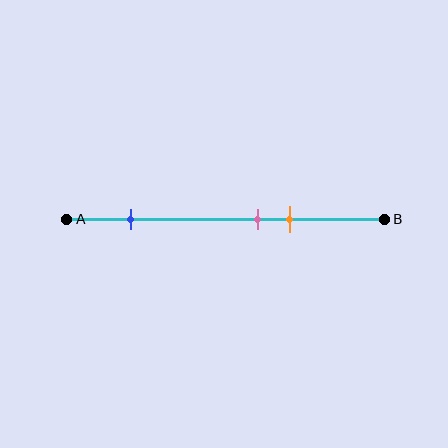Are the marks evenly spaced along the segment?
No, the marks are not evenly spaced.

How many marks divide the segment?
There are 3 marks dividing the segment.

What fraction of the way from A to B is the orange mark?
The orange mark is approximately 70% (0.7) of the way from A to B.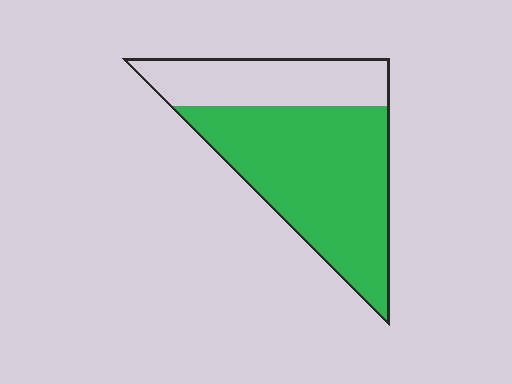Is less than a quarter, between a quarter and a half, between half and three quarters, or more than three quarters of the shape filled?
Between half and three quarters.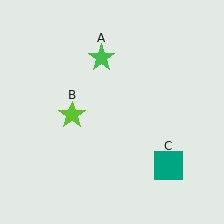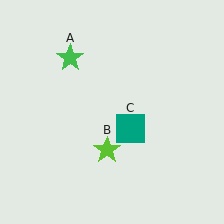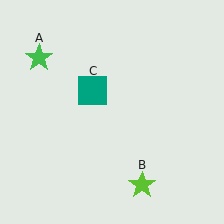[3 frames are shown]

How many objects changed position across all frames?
3 objects changed position: green star (object A), lime star (object B), teal square (object C).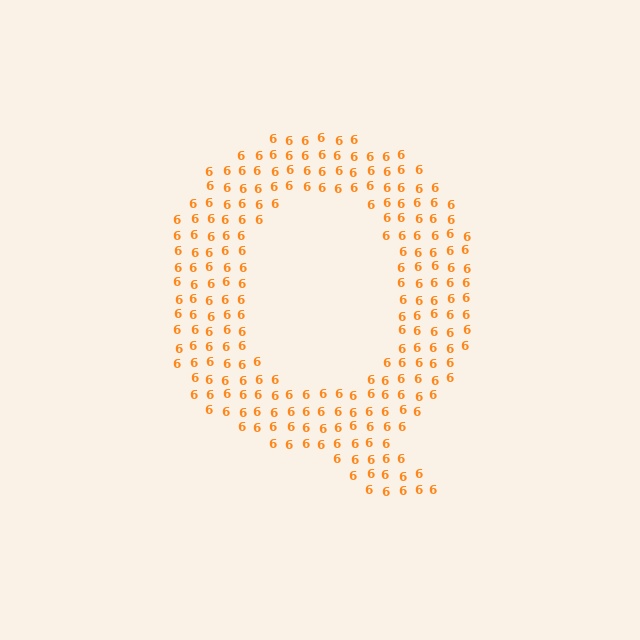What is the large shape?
The large shape is the letter Q.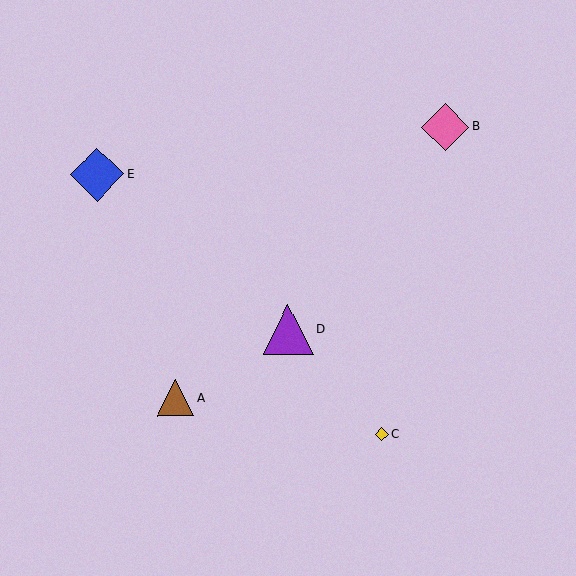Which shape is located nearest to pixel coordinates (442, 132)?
The pink diamond (labeled B) at (445, 127) is nearest to that location.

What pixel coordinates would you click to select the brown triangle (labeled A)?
Click at (176, 398) to select the brown triangle A.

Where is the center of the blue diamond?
The center of the blue diamond is at (97, 174).